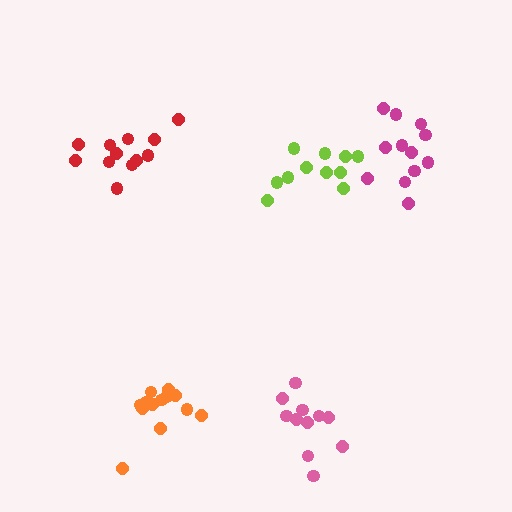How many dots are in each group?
Group 1: 13 dots, Group 2: 12 dots, Group 3: 11 dots, Group 4: 12 dots, Group 5: 11 dots (59 total).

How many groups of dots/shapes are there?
There are 5 groups.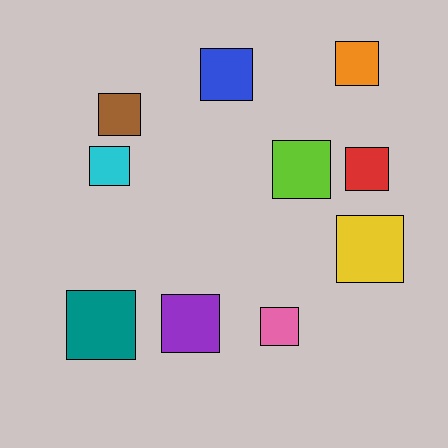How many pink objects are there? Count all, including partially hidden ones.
There is 1 pink object.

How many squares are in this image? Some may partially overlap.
There are 10 squares.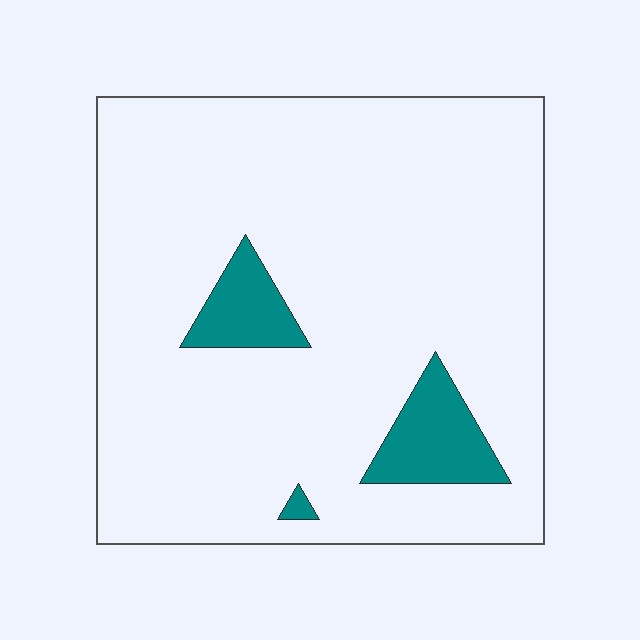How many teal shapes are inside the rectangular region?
3.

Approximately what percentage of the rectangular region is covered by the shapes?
Approximately 10%.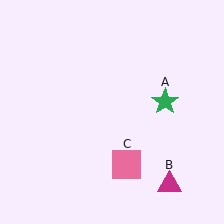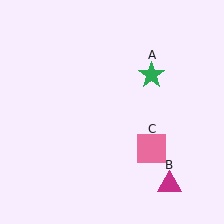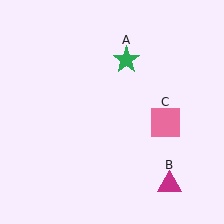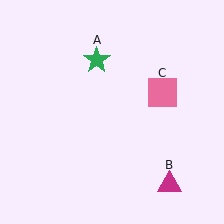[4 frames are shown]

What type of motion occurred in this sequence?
The green star (object A), pink square (object C) rotated counterclockwise around the center of the scene.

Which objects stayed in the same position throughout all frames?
Magenta triangle (object B) remained stationary.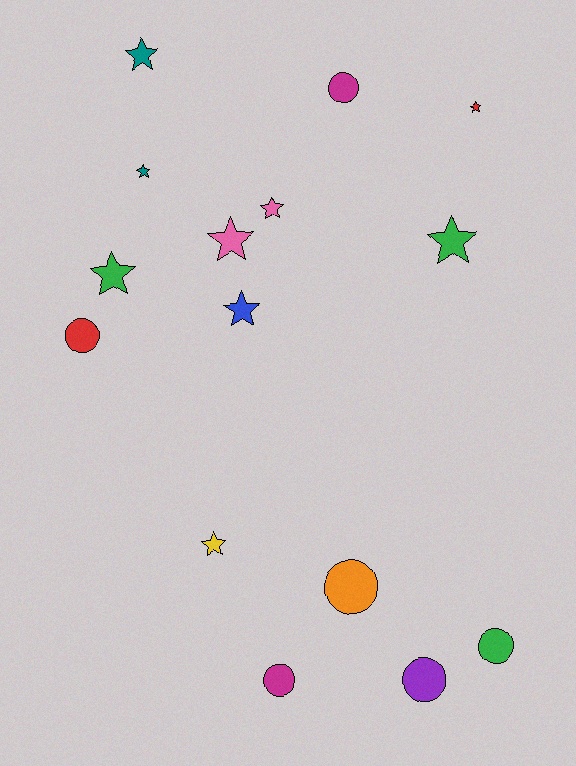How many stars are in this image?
There are 9 stars.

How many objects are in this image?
There are 15 objects.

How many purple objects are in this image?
There is 1 purple object.